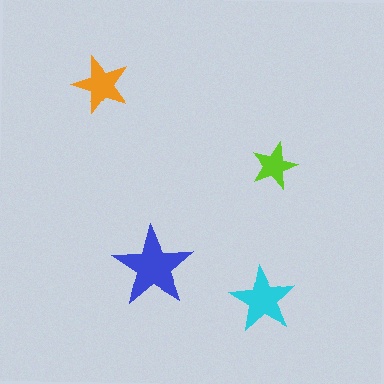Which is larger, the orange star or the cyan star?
The cyan one.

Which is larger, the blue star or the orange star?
The blue one.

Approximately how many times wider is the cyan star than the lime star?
About 1.5 times wider.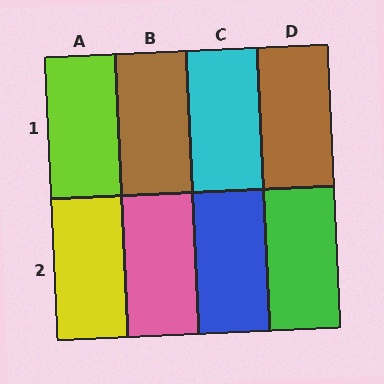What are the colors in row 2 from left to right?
Yellow, pink, blue, green.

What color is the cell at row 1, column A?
Lime.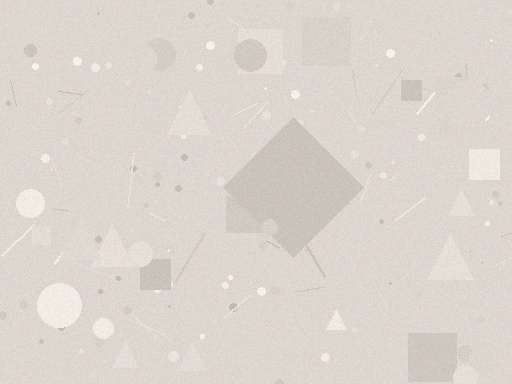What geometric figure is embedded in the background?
A diamond is embedded in the background.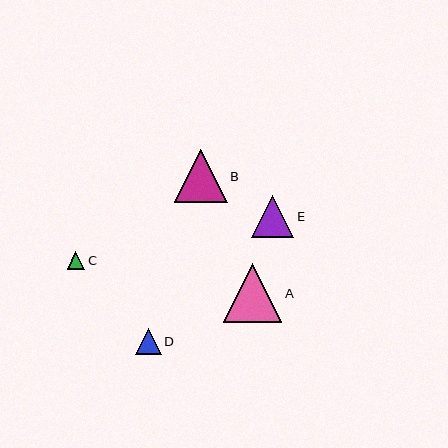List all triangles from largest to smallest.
From largest to smallest: A, B, E, D, C.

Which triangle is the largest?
Triangle A is the largest with a size of approximately 59 pixels.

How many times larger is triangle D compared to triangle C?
Triangle D is approximately 1.5 times the size of triangle C.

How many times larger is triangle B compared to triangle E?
Triangle B is approximately 1.2 times the size of triangle E.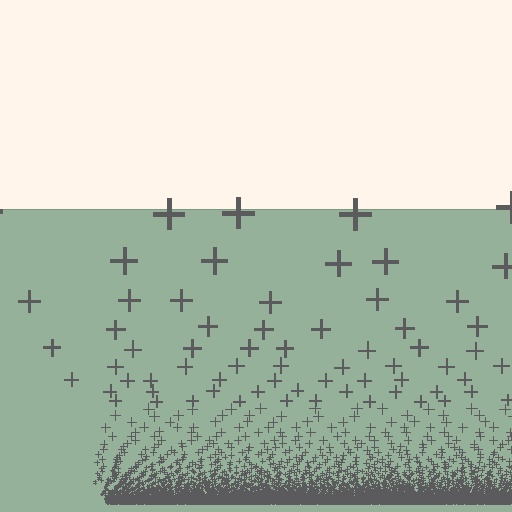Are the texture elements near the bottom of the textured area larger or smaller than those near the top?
Smaller. The gradient is inverted — elements near the bottom are smaller and denser.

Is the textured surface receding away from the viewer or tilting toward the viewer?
The surface appears to tilt toward the viewer. Texture elements get larger and sparser toward the top.